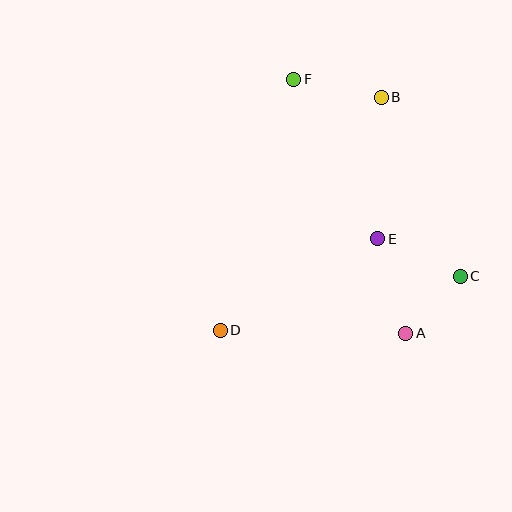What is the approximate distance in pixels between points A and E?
The distance between A and E is approximately 98 pixels.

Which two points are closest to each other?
Points A and C are closest to each other.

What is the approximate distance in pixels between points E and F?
The distance between E and F is approximately 181 pixels.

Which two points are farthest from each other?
Points B and D are farthest from each other.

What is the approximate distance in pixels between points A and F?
The distance between A and F is approximately 278 pixels.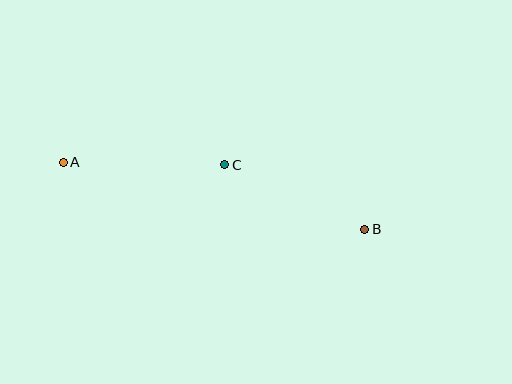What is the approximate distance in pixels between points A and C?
The distance between A and C is approximately 161 pixels.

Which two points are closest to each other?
Points B and C are closest to each other.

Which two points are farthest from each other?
Points A and B are farthest from each other.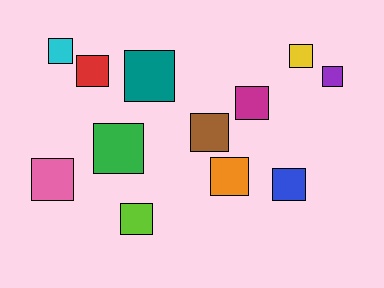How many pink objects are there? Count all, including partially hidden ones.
There is 1 pink object.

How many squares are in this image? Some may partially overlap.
There are 12 squares.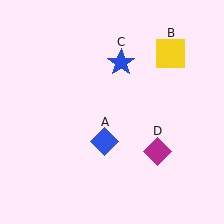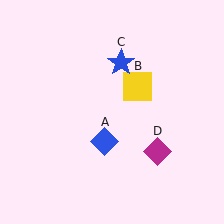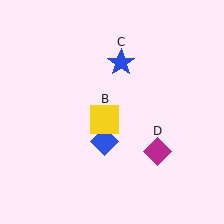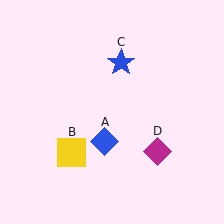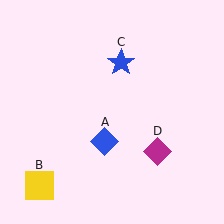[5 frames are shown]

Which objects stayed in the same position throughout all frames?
Blue diamond (object A) and blue star (object C) and magenta diamond (object D) remained stationary.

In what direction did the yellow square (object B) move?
The yellow square (object B) moved down and to the left.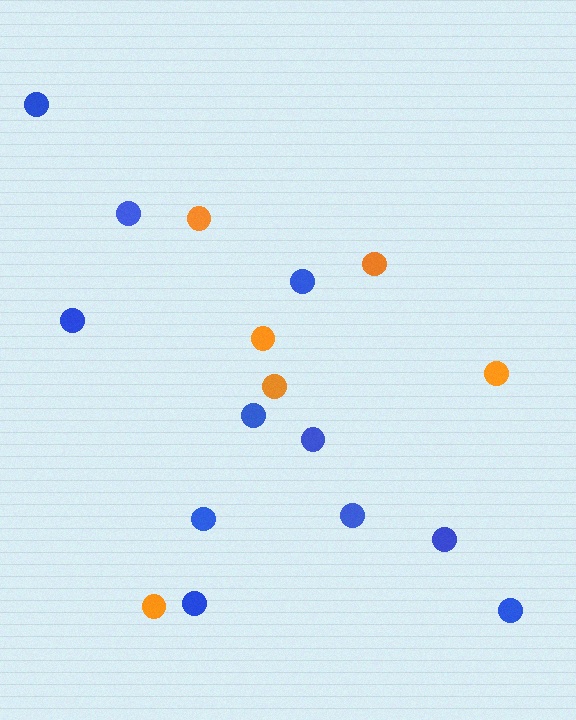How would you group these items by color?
There are 2 groups: one group of blue circles (11) and one group of orange circles (6).